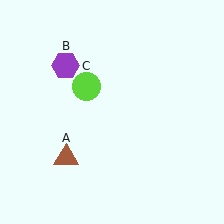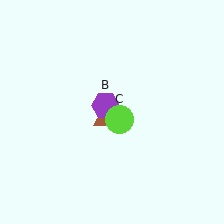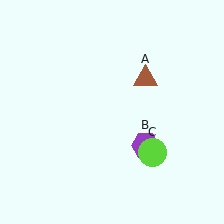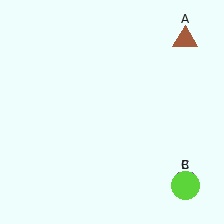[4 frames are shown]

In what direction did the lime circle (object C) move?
The lime circle (object C) moved down and to the right.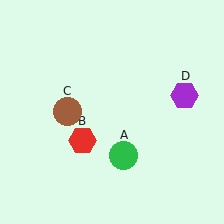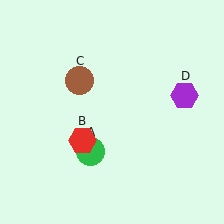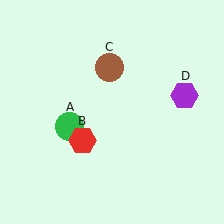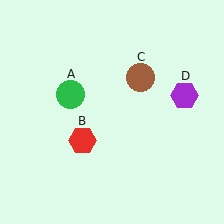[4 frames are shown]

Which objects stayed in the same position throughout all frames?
Red hexagon (object B) and purple hexagon (object D) remained stationary.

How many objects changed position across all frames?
2 objects changed position: green circle (object A), brown circle (object C).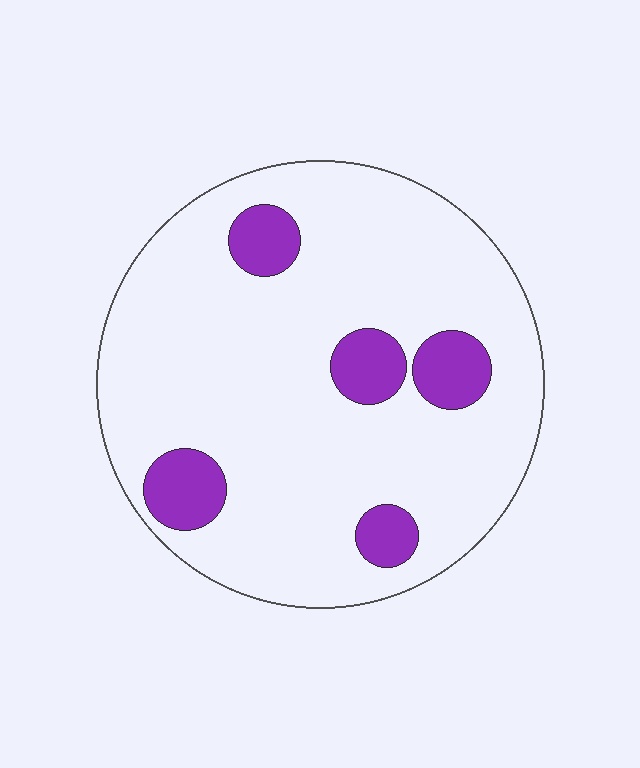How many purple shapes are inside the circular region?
5.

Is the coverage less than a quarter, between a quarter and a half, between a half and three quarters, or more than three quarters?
Less than a quarter.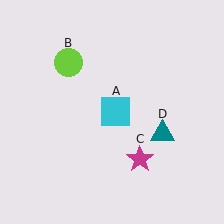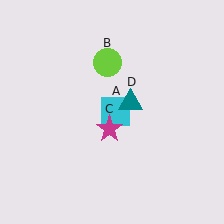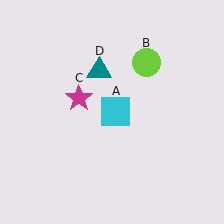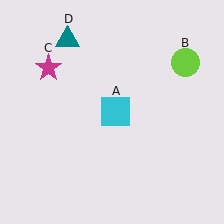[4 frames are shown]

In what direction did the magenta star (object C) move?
The magenta star (object C) moved up and to the left.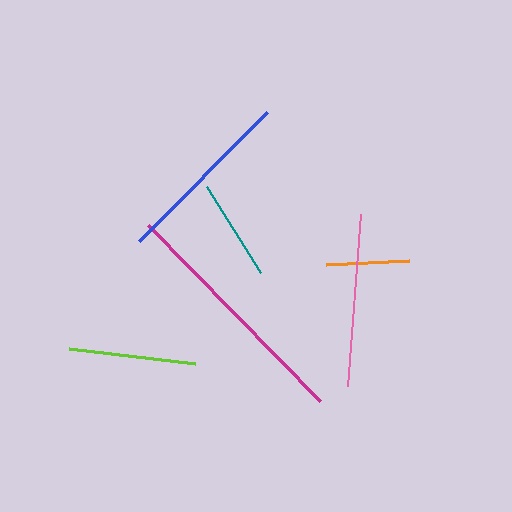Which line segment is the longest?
The magenta line is the longest at approximately 246 pixels.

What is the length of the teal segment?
The teal segment is approximately 100 pixels long.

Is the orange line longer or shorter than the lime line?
The lime line is longer than the orange line.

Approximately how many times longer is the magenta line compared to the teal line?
The magenta line is approximately 2.4 times the length of the teal line.